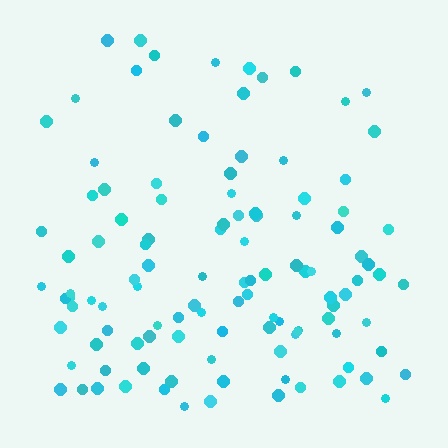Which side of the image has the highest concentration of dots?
The bottom.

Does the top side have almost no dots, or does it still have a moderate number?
Still a moderate number, just noticeably fewer than the bottom.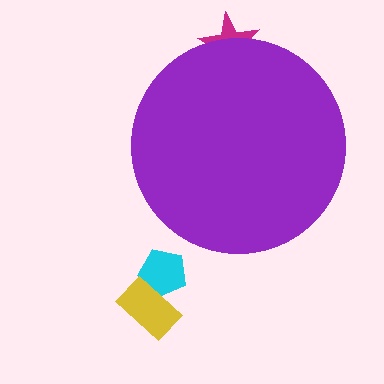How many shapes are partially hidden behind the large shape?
1 shape is partially hidden.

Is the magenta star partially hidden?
Yes, the magenta star is partially hidden behind the purple circle.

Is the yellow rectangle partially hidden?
No, the yellow rectangle is fully visible.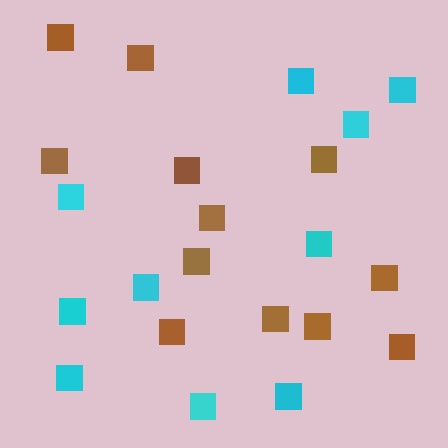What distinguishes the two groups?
There are 2 groups: one group of brown squares (12) and one group of cyan squares (10).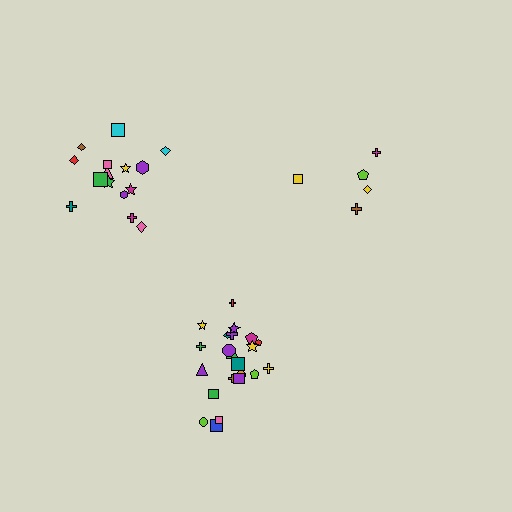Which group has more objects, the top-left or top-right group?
The top-left group.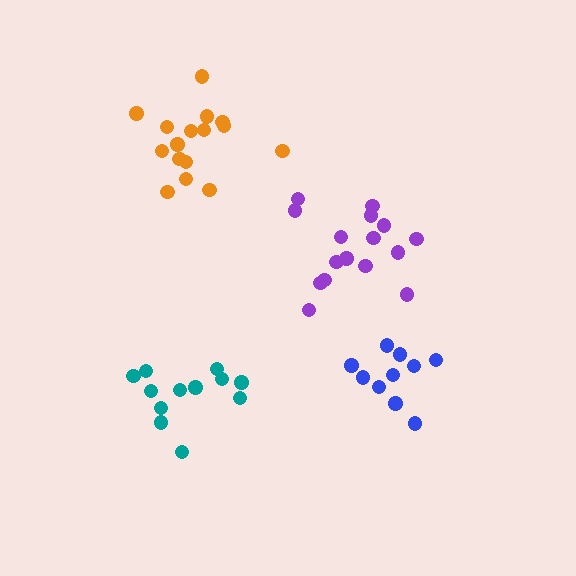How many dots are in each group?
Group 1: 13 dots, Group 2: 16 dots, Group 3: 16 dots, Group 4: 10 dots (55 total).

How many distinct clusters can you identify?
There are 4 distinct clusters.